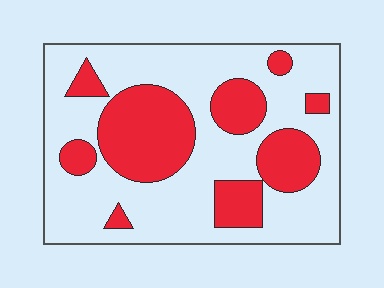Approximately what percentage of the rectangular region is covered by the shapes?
Approximately 30%.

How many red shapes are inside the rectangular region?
9.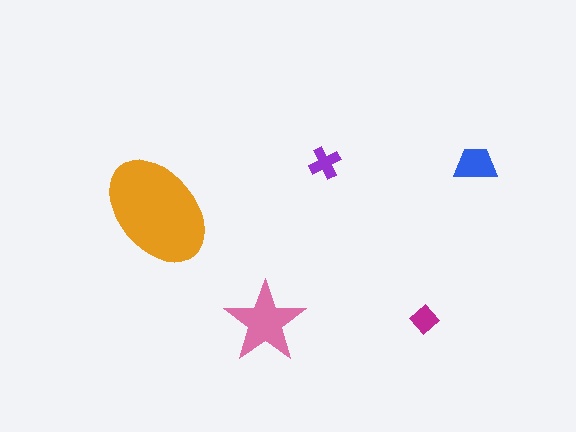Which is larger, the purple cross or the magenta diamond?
The purple cross.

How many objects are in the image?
There are 5 objects in the image.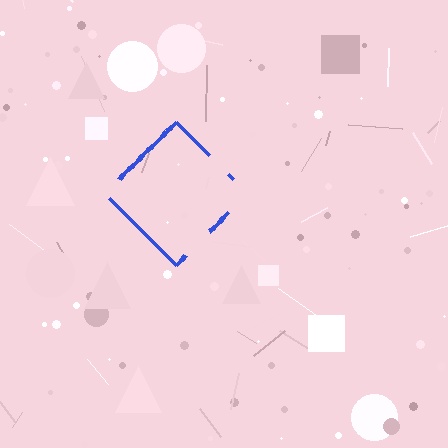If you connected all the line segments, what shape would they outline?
They would outline a diamond.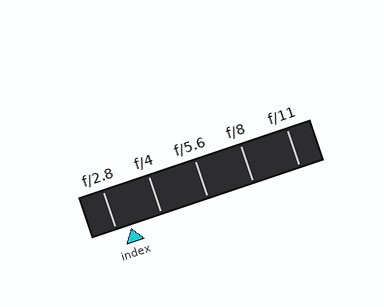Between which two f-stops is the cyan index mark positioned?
The index mark is between f/2.8 and f/4.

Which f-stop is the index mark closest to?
The index mark is closest to f/2.8.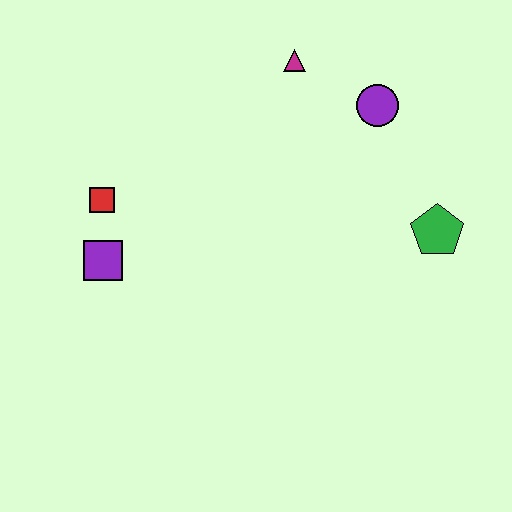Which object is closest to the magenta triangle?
The purple circle is closest to the magenta triangle.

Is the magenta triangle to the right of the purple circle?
No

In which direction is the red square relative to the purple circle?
The red square is to the left of the purple circle.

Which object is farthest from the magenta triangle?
The purple square is farthest from the magenta triangle.